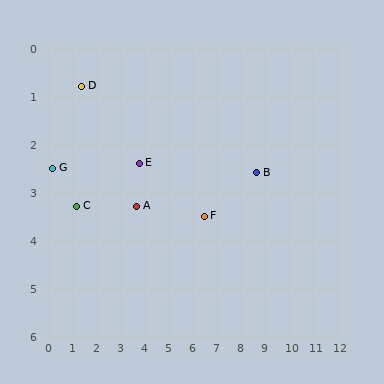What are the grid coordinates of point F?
Point F is at approximately (6.5, 3.5).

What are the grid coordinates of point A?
Point A is at approximately (3.7, 3.3).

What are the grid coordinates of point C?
Point C is at approximately (1.2, 3.3).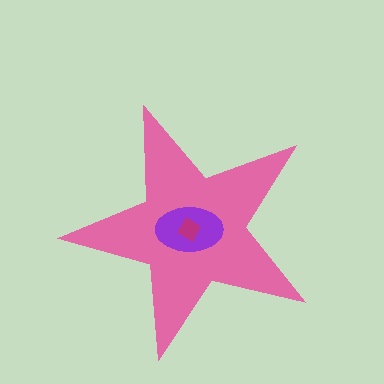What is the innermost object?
The magenta diamond.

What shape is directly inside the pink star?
The purple ellipse.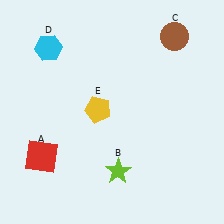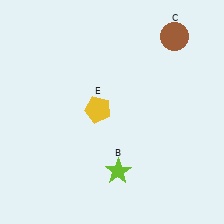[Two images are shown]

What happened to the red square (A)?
The red square (A) was removed in Image 2. It was in the bottom-left area of Image 1.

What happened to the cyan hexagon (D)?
The cyan hexagon (D) was removed in Image 2. It was in the top-left area of Image 1.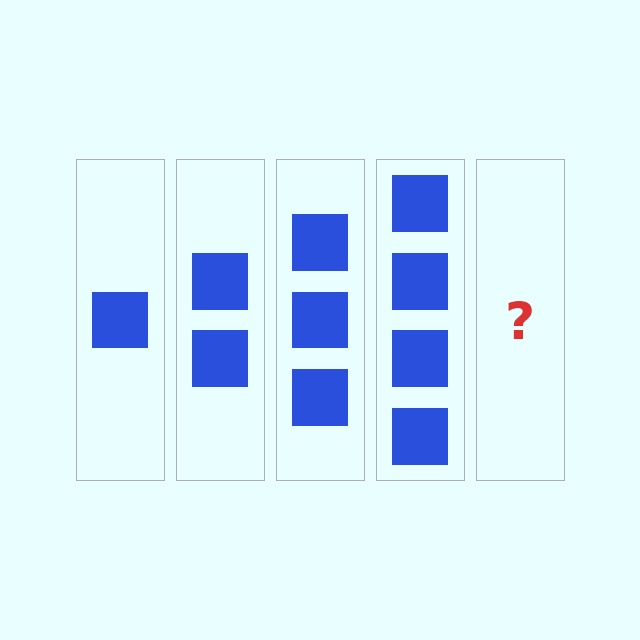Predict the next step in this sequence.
The next step is 5 squares.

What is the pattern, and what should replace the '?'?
The pattern is that each step adds one more square. The '?' should be 5 squares.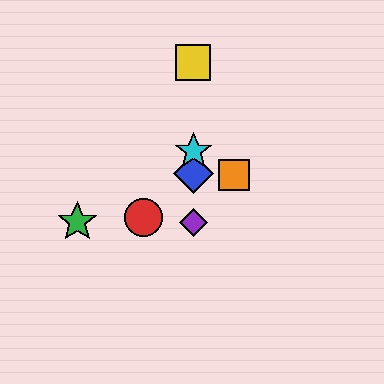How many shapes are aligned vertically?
4 shapes (the blue diamond, the yellow square, the purple diamond, the cyan star) are aligned vertically.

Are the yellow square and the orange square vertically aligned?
No, the yellow square is at x≈193 and the orange square is at x≈234.